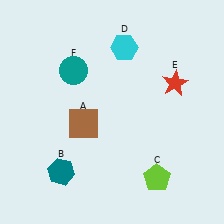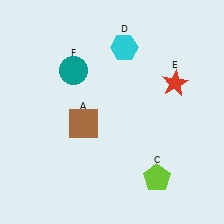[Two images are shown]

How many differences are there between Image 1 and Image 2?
There is 1 difference between the two images.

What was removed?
The teal hexagon (B) was removed in Image 2.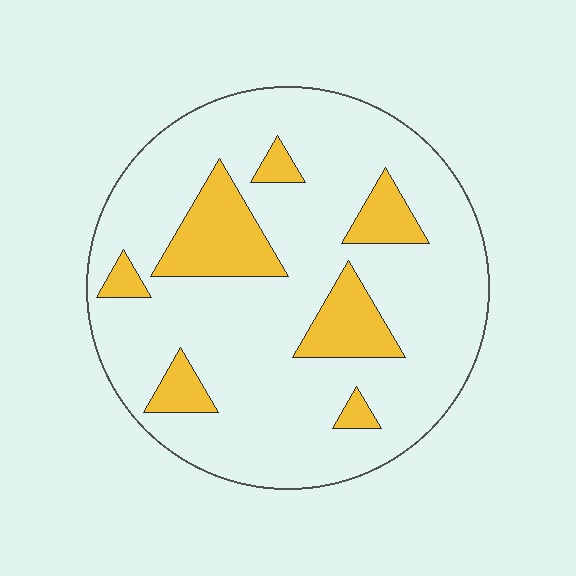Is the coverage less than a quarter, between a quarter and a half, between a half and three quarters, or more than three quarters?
Less than a quarter.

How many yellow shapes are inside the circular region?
7.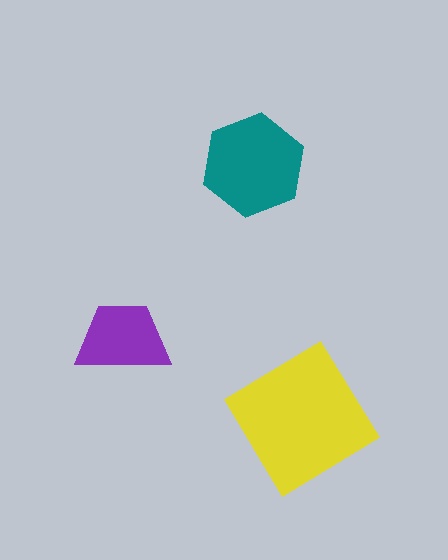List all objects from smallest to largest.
The purple trapezoid, the teal hexagon, the yellow diamond.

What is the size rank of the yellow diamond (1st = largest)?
1st.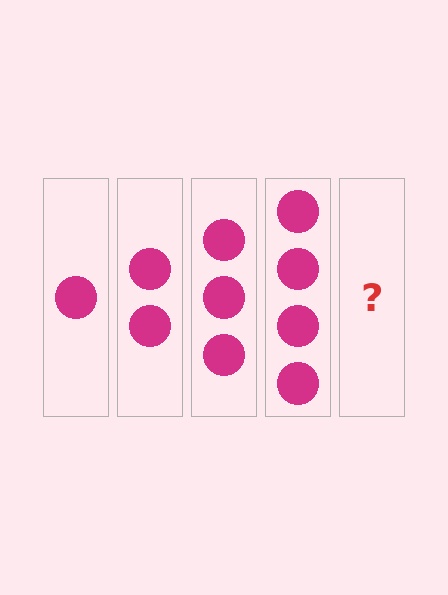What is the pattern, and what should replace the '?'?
The pattern is that each step adds one more circle. The '?' should be 5 circles.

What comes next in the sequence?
The next element should be 5 circles.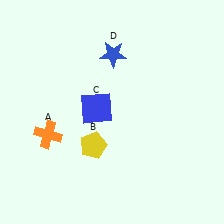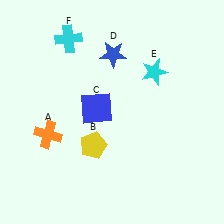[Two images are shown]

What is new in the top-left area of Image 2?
A cyan cross (F) was added in the top-left area of Image 2.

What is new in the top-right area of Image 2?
A cyan star (E) was added in the top-right area of Image 2.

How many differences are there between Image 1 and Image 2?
There are 2 differences between the two images.